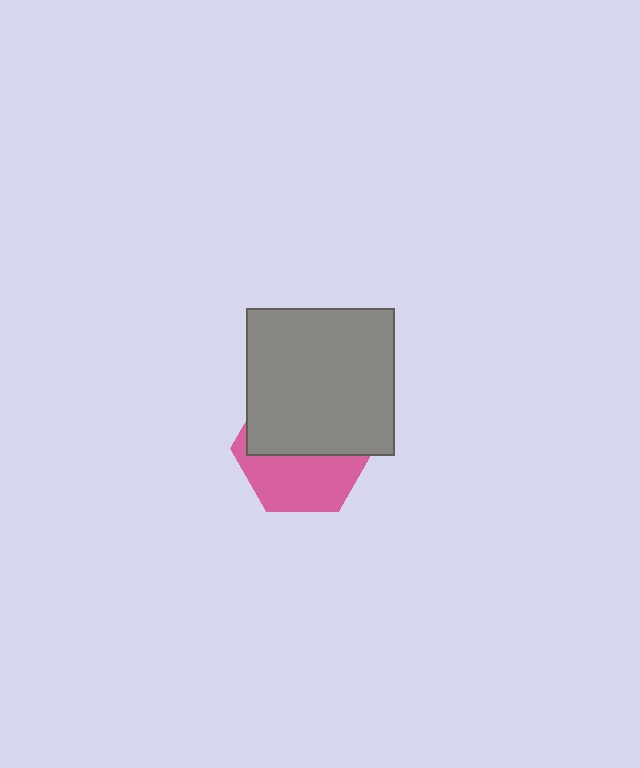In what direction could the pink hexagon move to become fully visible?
The pink hexagon could move down. That would shift it out from behind the gray square entirely.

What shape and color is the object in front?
The object in front is a gray square.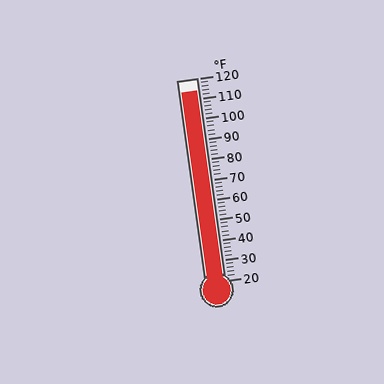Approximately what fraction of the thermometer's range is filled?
The thermometer is filled to approximately 95% of its range.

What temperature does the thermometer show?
The thermometer shows approximately 114°F.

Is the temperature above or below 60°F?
The temperature is above 60°F.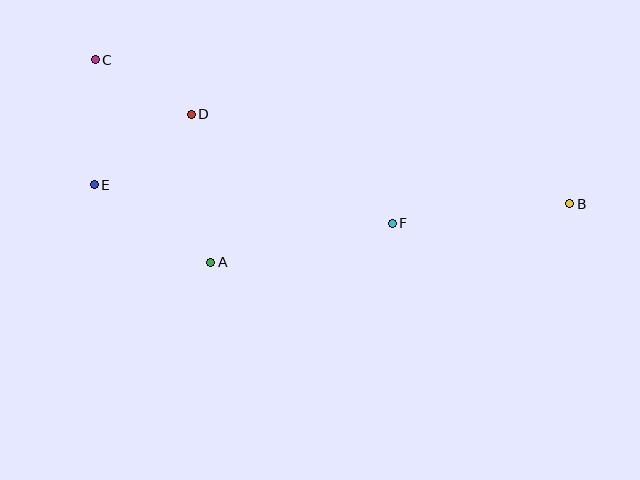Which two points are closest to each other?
Points C and D are closest to each other.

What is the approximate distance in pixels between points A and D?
The distance between A and D is approximately 149 pixels.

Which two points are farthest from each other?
Points B and C are farthest from each other.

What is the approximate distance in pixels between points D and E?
The distance between D and E is approximately 120 pixels.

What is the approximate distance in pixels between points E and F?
The distance between E and F is approximately 301 pixels.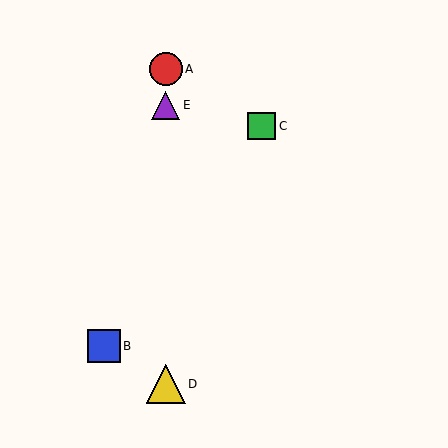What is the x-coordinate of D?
Object D is at x≈166.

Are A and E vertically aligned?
Yes, both are at x≈166.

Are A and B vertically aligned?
No, A is at x≈166 and B is at x≈104.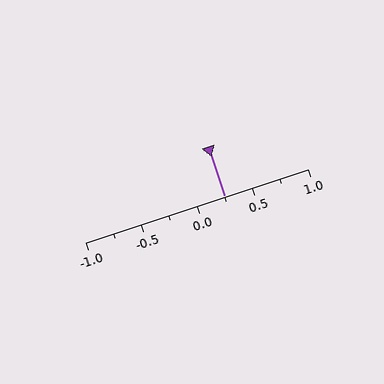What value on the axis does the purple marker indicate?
The marker indicates approximately 0.25.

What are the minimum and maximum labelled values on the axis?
The axis runs from -1.0 to 1.0.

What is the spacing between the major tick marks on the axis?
The major ticks are spaced 0.5 apart.